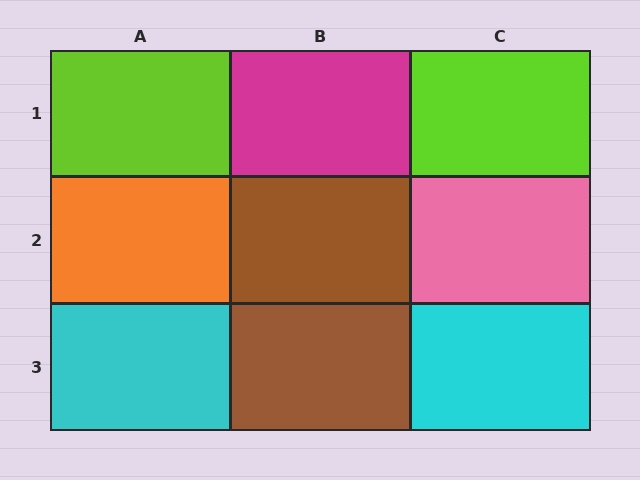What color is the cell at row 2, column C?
Pink.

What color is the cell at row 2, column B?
Brown.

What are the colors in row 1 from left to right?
Lime, magenta, lime.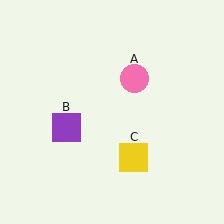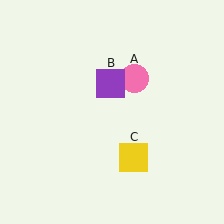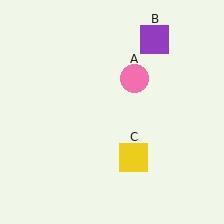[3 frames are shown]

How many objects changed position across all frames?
1 object changed position: purple square (object B).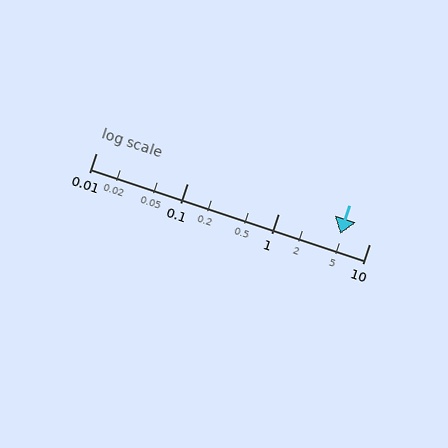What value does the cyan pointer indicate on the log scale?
The pointer indicates approximately 4.8.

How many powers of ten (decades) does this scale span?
The scale spans 3 decades, from 0.01 to 10.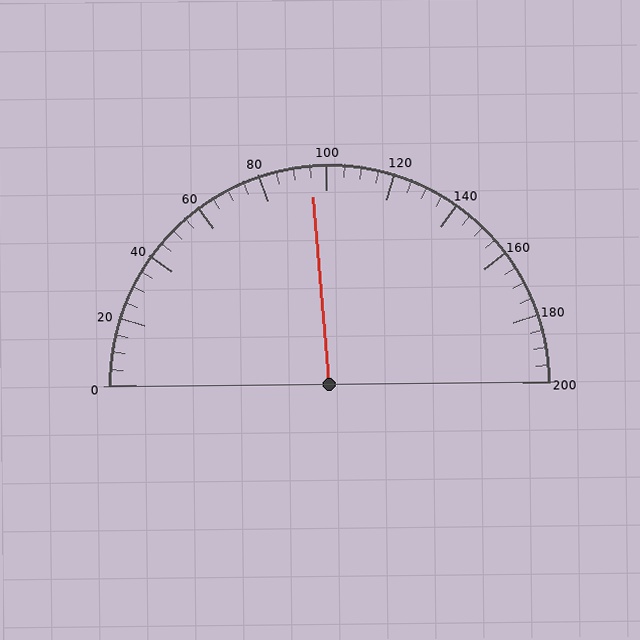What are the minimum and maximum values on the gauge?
The gauge ranges from 0 to 200.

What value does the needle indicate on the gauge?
The needle indicates approximately 95.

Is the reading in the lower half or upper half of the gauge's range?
The reading is in the lower half of the range (0 to 200).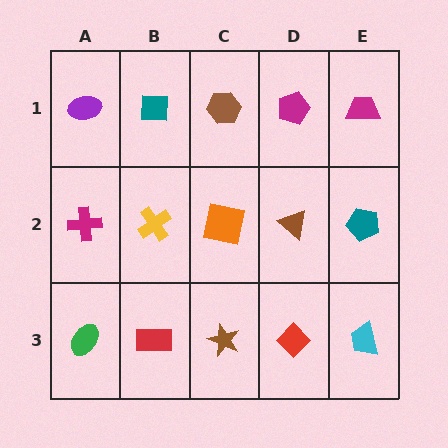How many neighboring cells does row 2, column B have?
4.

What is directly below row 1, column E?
A teal pentagon.